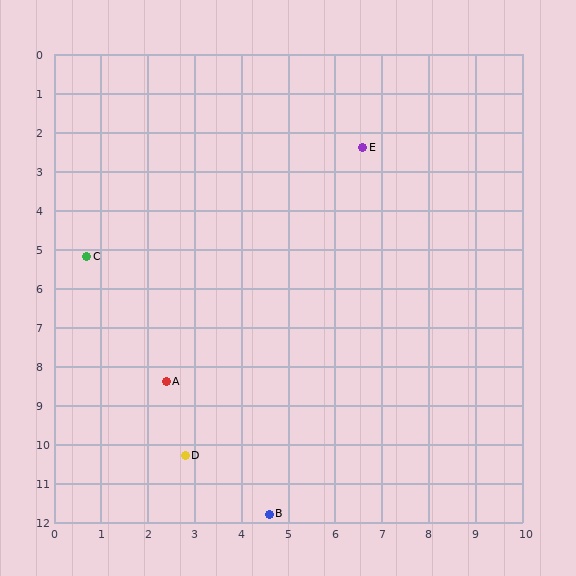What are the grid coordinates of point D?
Point D is at approximately (2.8, 10.3).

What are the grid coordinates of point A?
Point A is at approximately (2.4, 8.4).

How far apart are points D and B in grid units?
Points D and B are about 2.3 grid units apart.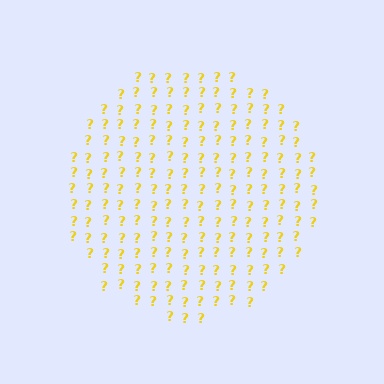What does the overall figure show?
The overall figure shows a circle.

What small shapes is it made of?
It is made of small question marks.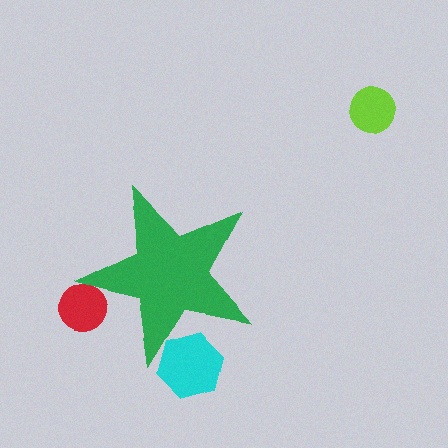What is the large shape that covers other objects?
A green star.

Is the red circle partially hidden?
Yes, the red circle is partially hidden behind the green star.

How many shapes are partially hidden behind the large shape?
2 shapes are partially hidden.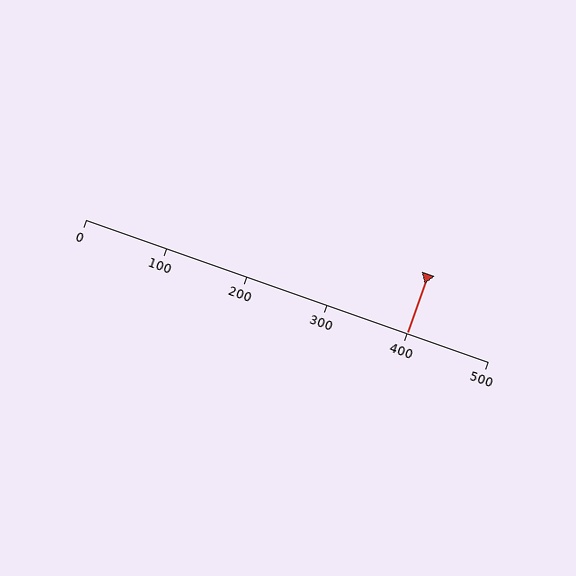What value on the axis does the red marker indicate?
The marker indicates approximately 400.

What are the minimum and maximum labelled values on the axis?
The axis runs from 0 to 500.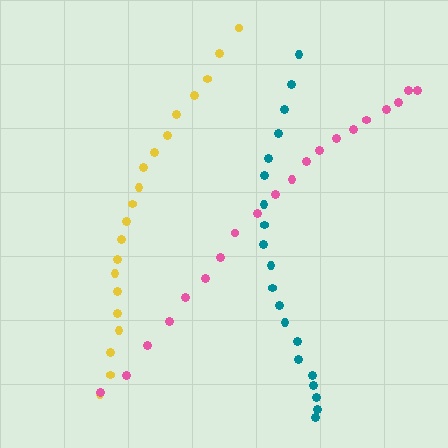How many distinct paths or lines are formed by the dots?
There are 3 distinct paths.